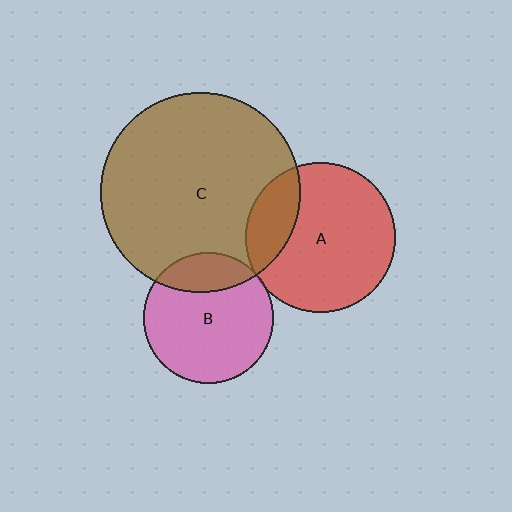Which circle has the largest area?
Circle C (brown).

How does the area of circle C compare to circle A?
Approximately 1.8 times.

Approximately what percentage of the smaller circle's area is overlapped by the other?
Approximately 5%.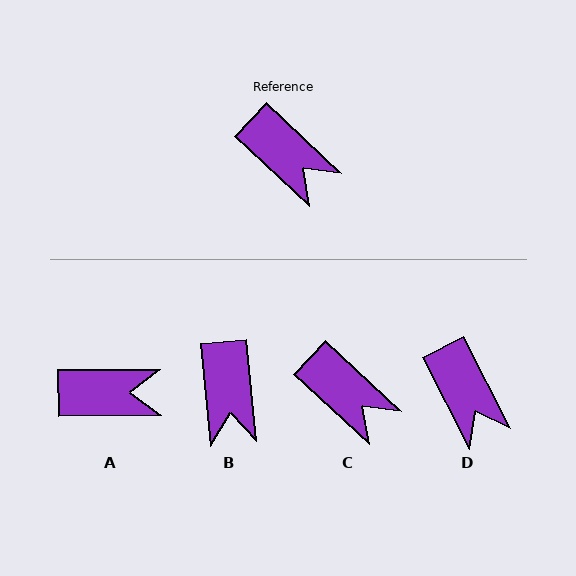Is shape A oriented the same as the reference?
No, it is off by about 43 degrees.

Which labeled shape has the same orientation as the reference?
C.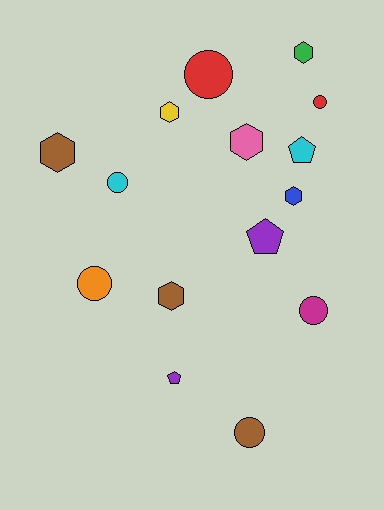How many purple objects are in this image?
There are 2 purple objects.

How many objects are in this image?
There are 15 objects.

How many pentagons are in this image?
There are 3 pentagons.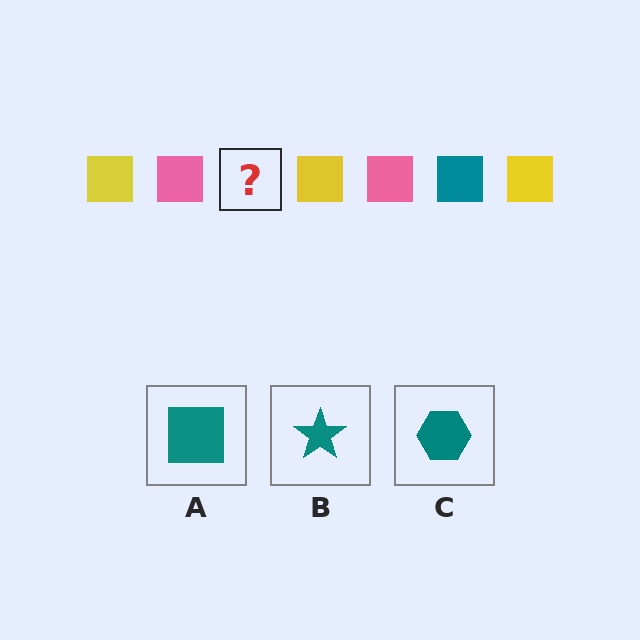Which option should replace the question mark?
Option A.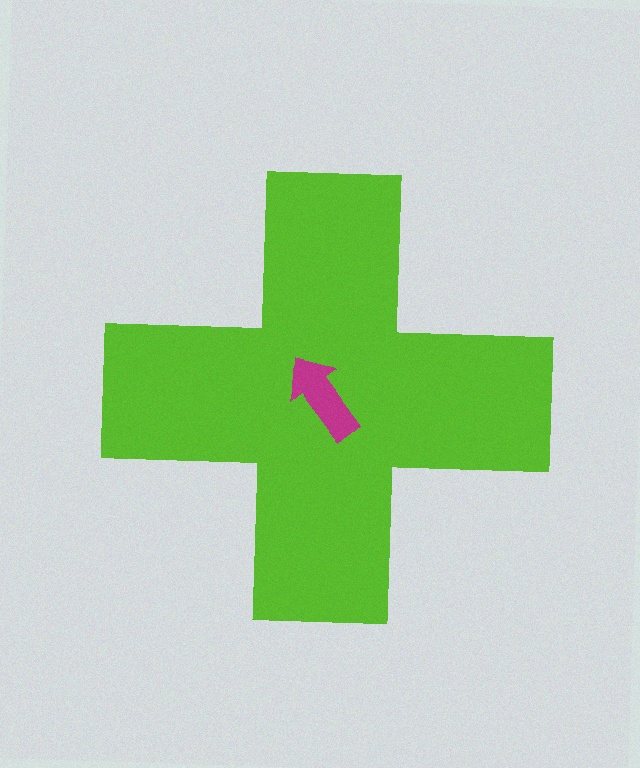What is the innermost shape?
The magenta arrow.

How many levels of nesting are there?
2.